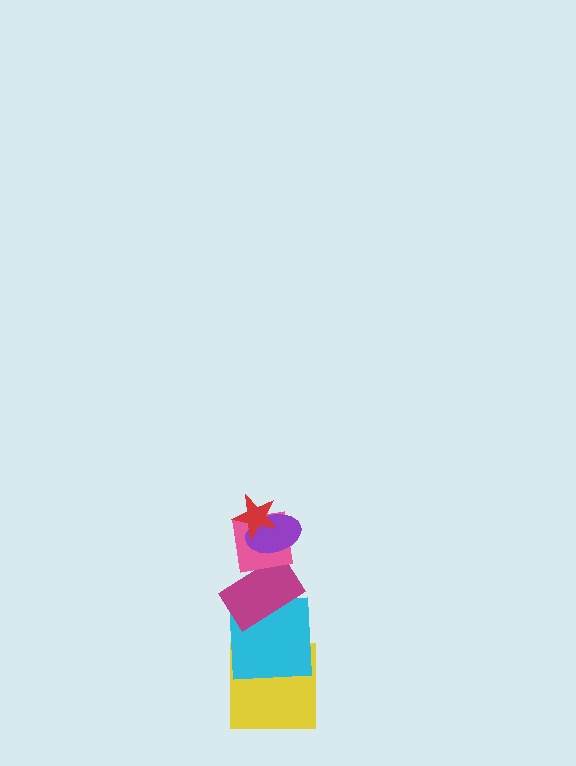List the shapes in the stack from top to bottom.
From top to bottom: the red star, the purple ellipse, the pink square, the magenta rectangle, the cyan square, the yellow square.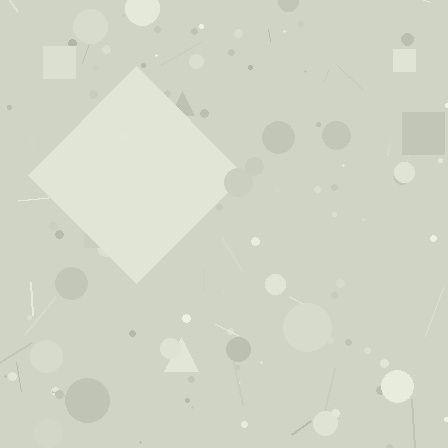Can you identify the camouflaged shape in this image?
The camouflaged shape is a diamond.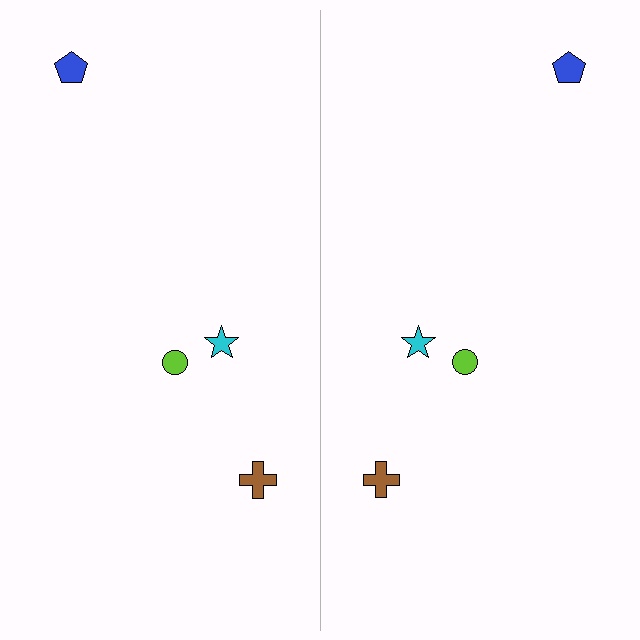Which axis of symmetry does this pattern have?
The pattern has a vertical axis of symmetry running through the center of the image.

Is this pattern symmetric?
Yes, this pattern has bilateral (reflection) symmetry.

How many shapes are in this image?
There are 8 shapes in this image.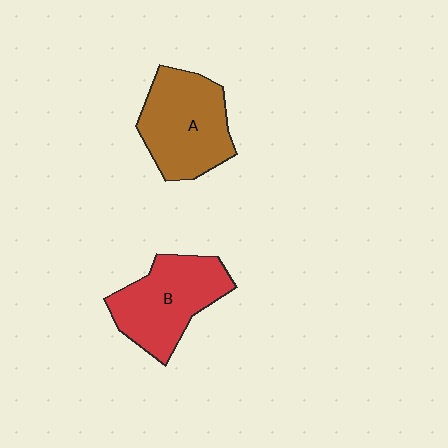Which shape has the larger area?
Shape A (brown).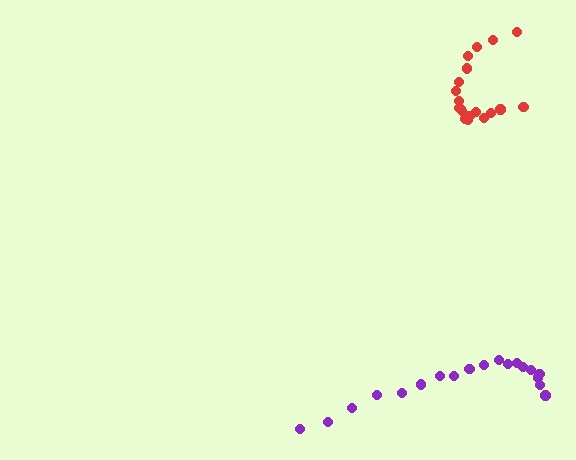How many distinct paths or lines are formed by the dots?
There are 2 distinct paths.